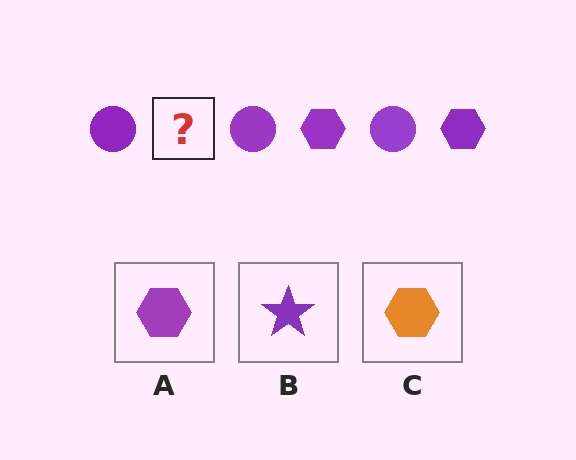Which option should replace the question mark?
Option A.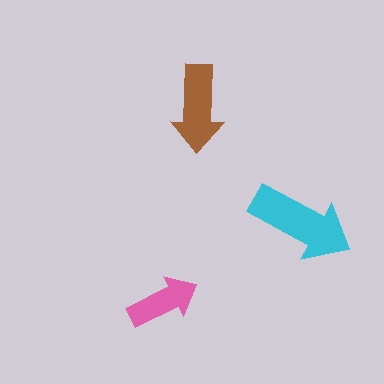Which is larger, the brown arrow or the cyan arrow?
The cyan one.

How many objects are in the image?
There are 3 objects in the image.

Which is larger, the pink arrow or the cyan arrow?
The cyan one.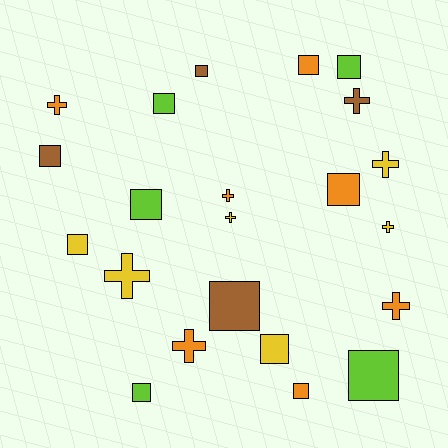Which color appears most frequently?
Orange, with 7 objects.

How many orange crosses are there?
There are 4 orange crosses.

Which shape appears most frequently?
Square, with 13 objects.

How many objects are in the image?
There are 22 objects.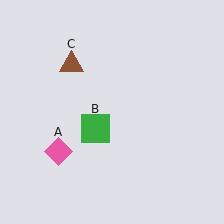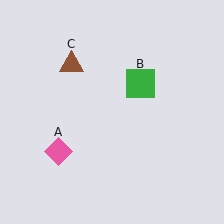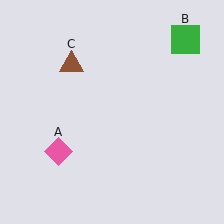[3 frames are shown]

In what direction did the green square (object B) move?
The green square (object B) moved up and to the right.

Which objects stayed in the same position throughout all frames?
Pink diamond (object A) and brown triangle (object C) remained stationary.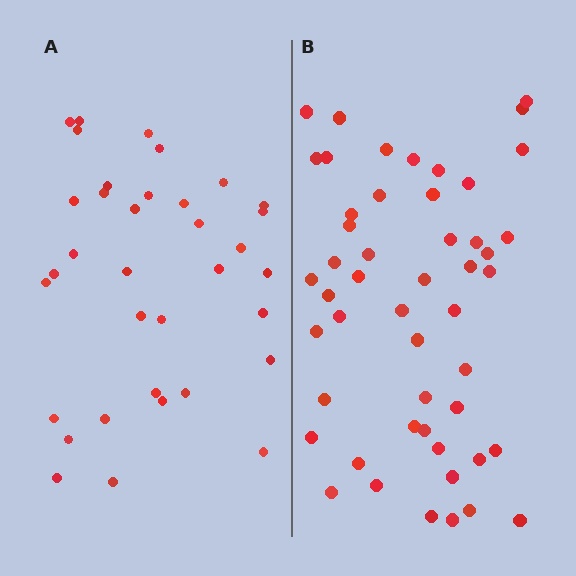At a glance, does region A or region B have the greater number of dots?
Region B (the right region) has more dots.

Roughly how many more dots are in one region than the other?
Region B has approximately 15 more dots than region A.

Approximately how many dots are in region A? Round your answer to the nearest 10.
About 40 dots. (The exact count is 35, which rounds to 40.)